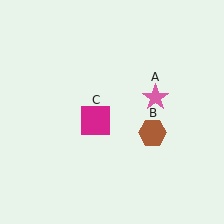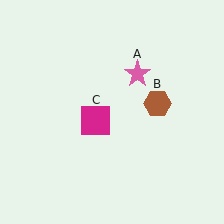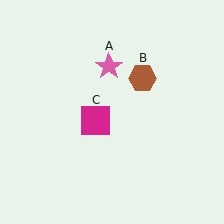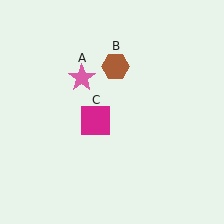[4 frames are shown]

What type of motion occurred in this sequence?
The pink star (object A), brown hexagon (object B) rotated counterclockwise around the center of the scene.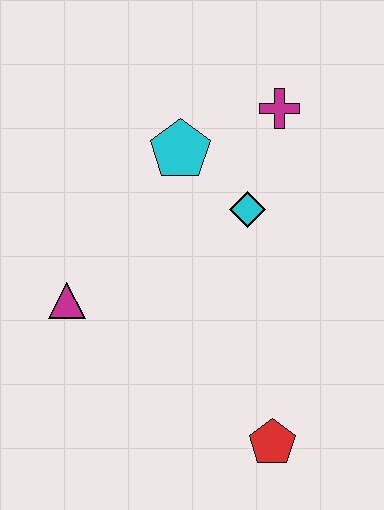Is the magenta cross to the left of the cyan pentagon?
No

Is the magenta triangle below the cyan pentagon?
Yes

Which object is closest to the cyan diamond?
The cyan pentagon is closest to the cyan diamond.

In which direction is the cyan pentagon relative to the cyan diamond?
The cyan pentagon is to the left of the cyan diamond.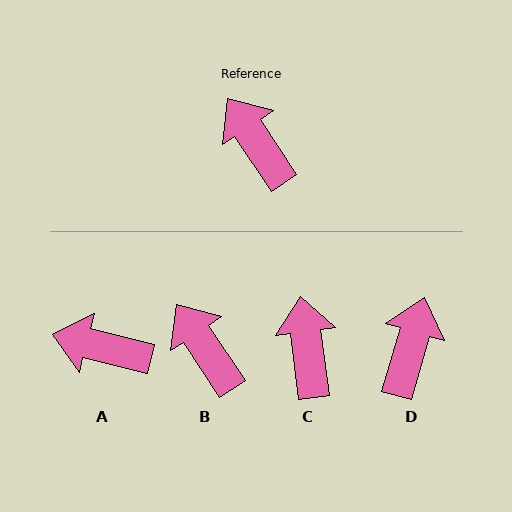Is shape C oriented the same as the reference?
No, it is off by about 26 degrees.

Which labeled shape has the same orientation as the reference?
B.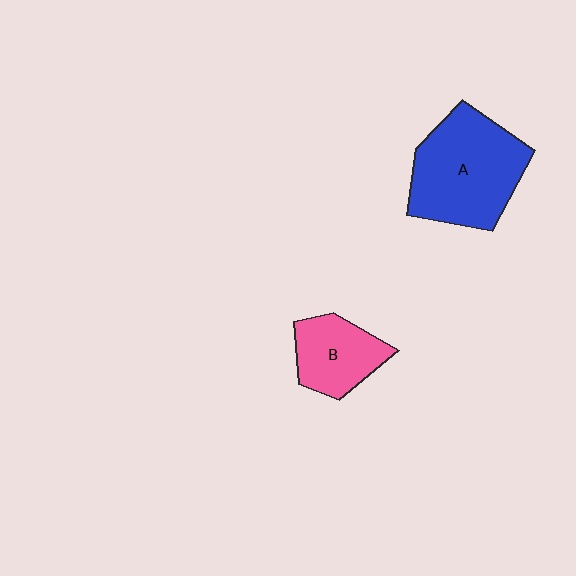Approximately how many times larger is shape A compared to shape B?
Approximately 1.9 times.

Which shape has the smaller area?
Shape B (pink).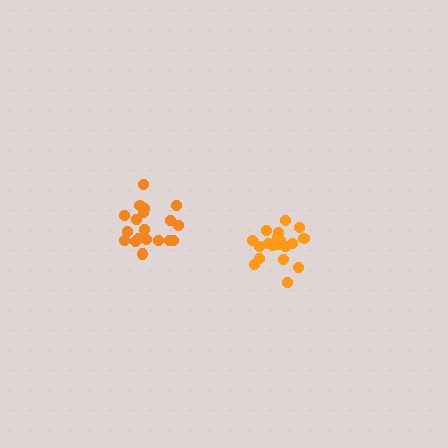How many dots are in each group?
Group 1: 19 dots, Group 2: 19 dots (38 total).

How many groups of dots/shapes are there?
There are 2 groups.